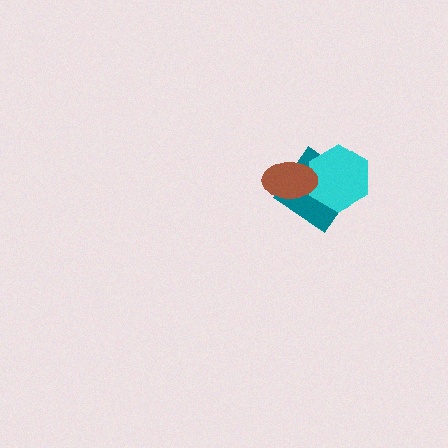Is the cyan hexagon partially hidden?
Yes, it is partially covered by another shape.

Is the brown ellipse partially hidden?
No, no other shape covers it.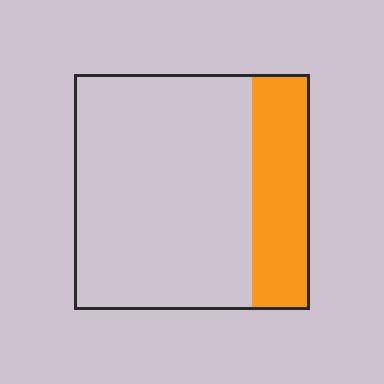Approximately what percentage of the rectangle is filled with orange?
Approximately 25%.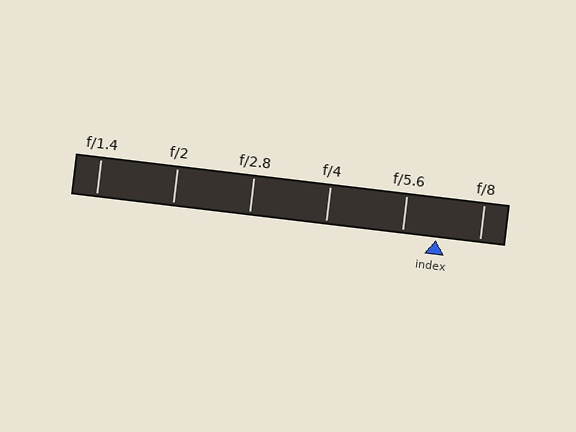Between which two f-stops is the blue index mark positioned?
The index mark is between f/5.6 and f/8.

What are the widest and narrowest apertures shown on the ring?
The widest aperture shown is f/1.4 and the narrowest is f/8.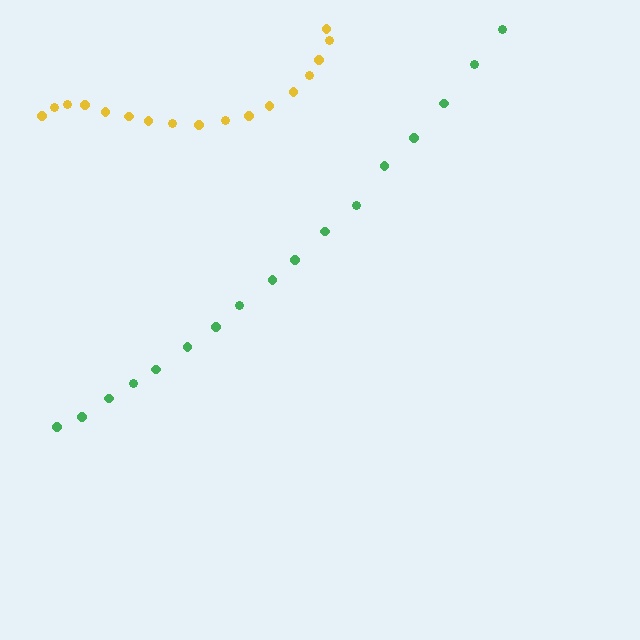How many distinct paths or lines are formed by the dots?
There are 2 distinct paths.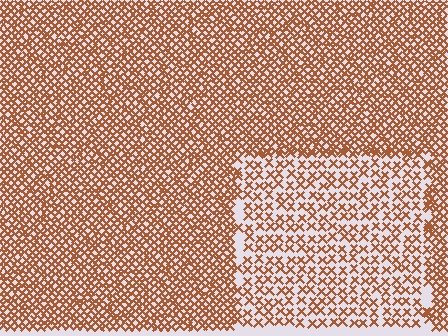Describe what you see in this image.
The image contains small brown elements arranged at two different densities. A rectangle-shaped region is visible where the elements are less densely packed than the surrounding area.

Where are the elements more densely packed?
The elements are more densely packed outside the rectangle boundary.